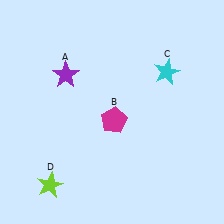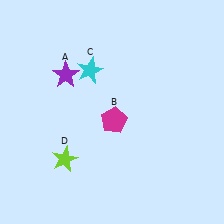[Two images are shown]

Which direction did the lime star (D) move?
The lime star (D) moved up.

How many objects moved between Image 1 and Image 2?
2 objects moved between the two images.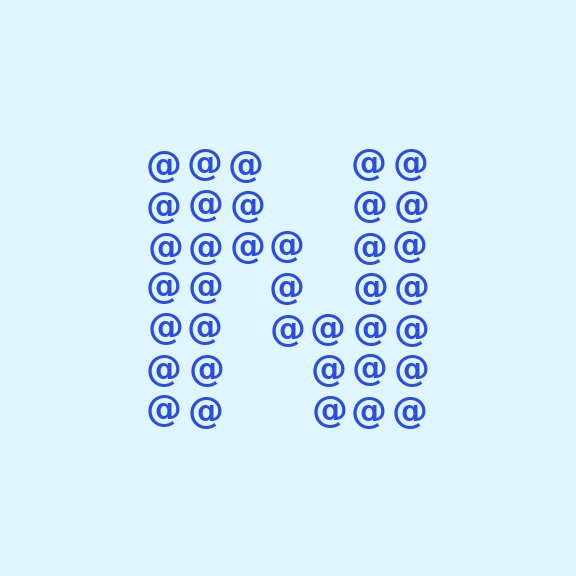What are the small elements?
The small elements are at signs.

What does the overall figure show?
The overall figure shows the letter N.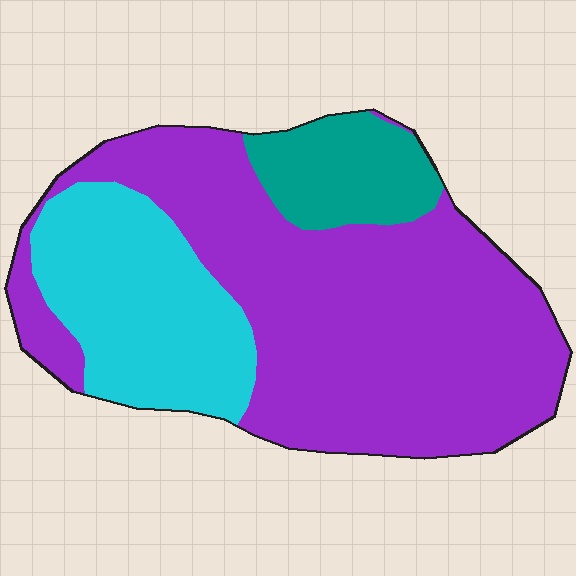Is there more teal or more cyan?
Cyan.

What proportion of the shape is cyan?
Cyan takes up about one quarter (1/4) of the shape.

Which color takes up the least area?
Teal, at roughly 10%.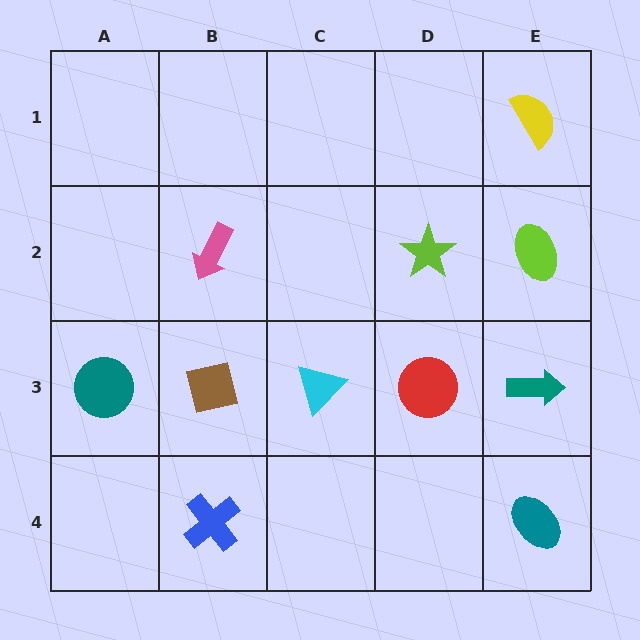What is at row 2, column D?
A lime star.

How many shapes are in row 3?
5 shapes.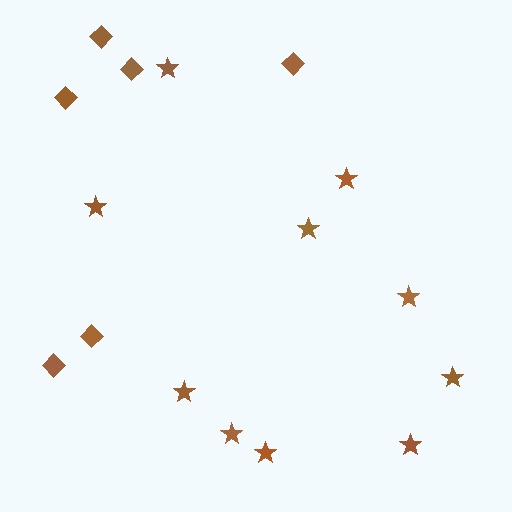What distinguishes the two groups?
There are 2 groups: one group of stars (10) and one group of diamonds (6).